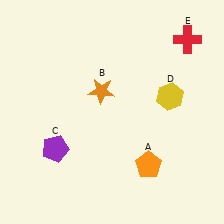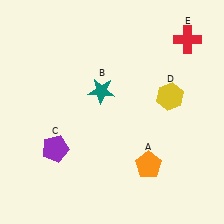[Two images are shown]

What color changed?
The star (B) changed from orange in Image 1 to teal in Image 2.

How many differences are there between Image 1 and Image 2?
There is 1 difference between the two images.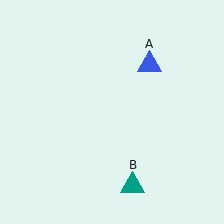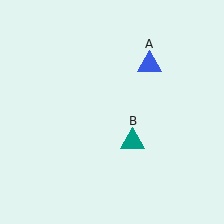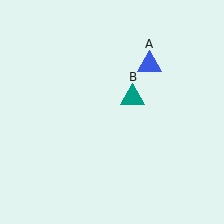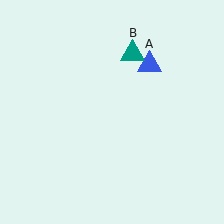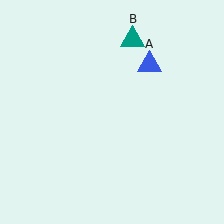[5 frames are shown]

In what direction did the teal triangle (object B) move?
The teal triangle (object B) moved up.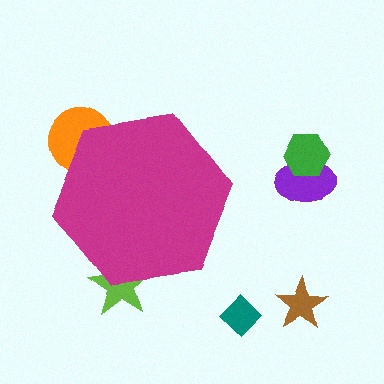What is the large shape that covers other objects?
A magenta hexagon.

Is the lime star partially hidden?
Yes, the lime star is partially hidden behind the magenta hexagon.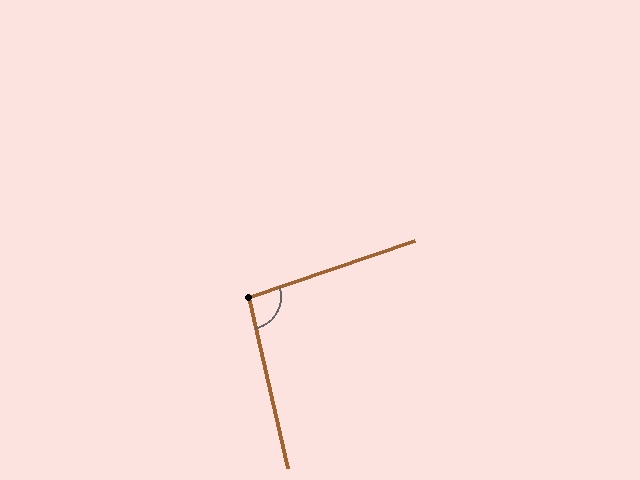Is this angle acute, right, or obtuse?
It is obtuse.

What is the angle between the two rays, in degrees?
Approximately 96 degrees.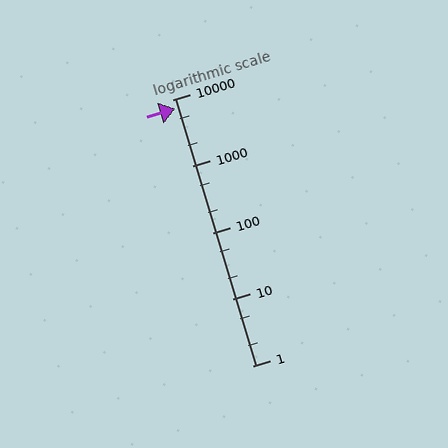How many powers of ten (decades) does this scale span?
The scale spans 4 decades, from 1 to 10000.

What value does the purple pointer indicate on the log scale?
The pointer indicates approximately 7200.